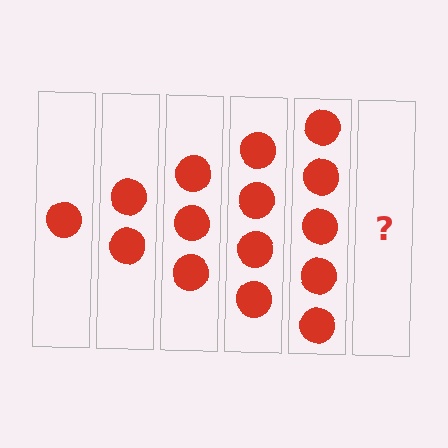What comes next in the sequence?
The next element should be 6 circles.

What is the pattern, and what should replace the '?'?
The pattern is that each step adds one more circle. The '?' should be 6 circles.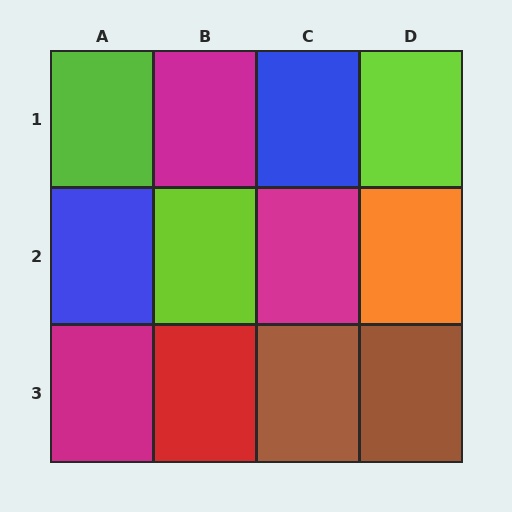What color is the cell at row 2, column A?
Blue.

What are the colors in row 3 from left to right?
Magenta, red, brown, brown.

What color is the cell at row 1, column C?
Blue.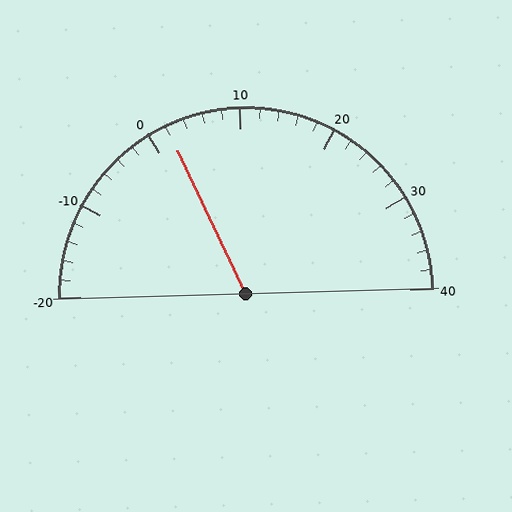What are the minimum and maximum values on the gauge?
The gauge ranges from -20 to 40.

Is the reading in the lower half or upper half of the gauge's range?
The reading is in the lower half of the range (-20 to 40).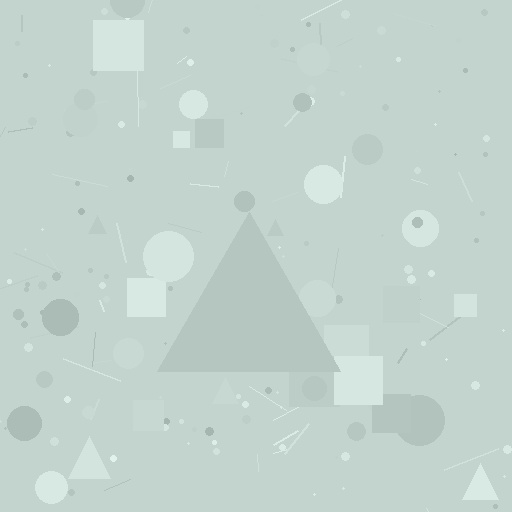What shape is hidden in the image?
A triangle is hidden in the image.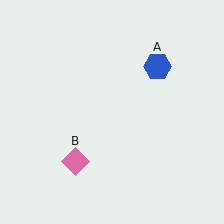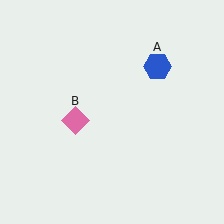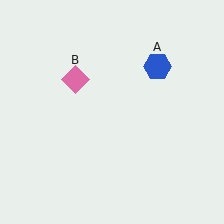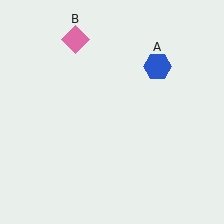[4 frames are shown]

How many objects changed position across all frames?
1 object changed position: pink diamond (object B).